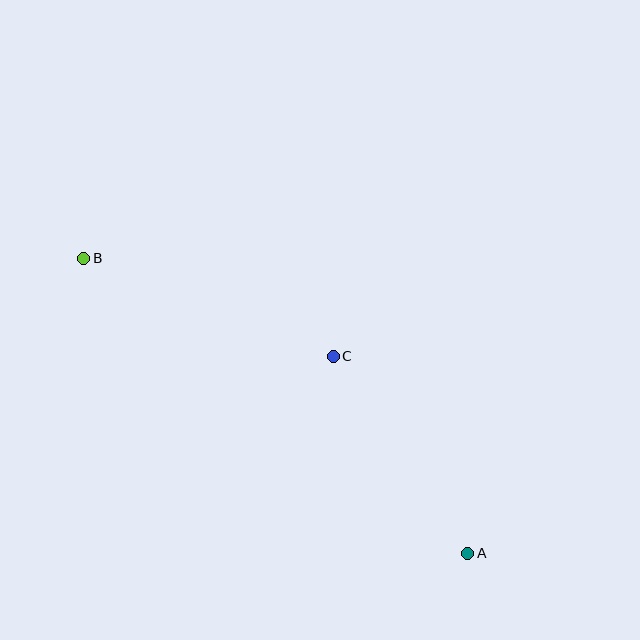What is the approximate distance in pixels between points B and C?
The distance between B and C is approximately 268 pixels.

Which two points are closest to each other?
Points A and C are closest to each other.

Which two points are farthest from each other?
Points A and B are farthest from each other.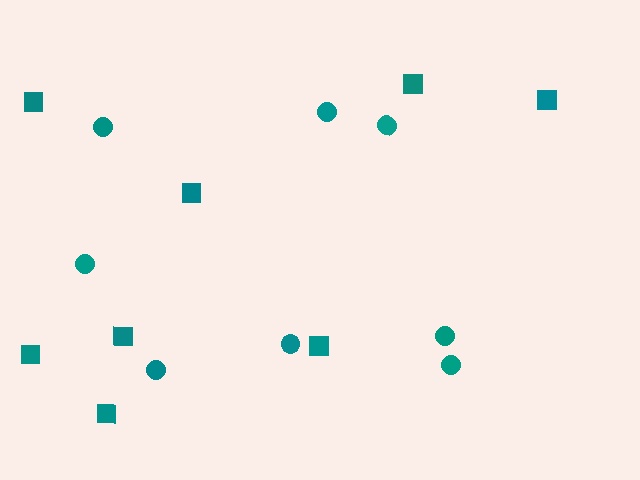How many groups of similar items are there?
There are 2 groups: one group of squares (8) and one group of circles (8).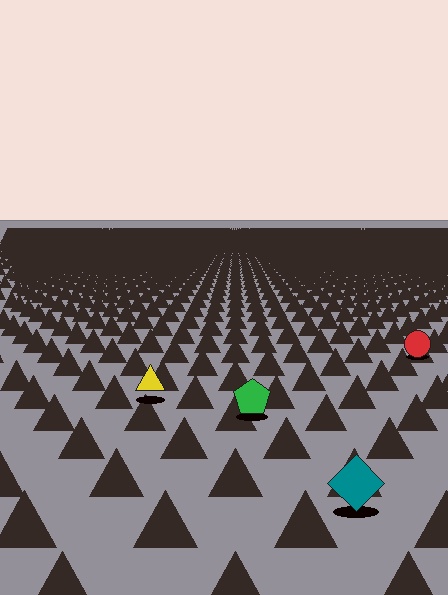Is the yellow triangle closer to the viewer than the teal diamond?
No. The teal diamond is closer — you can tell from the texture gradient: the ground texture is coarser near it.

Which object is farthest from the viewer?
The red circle is farthest from the viewer. It appears smaller and the ground texture around it is denser.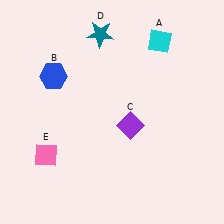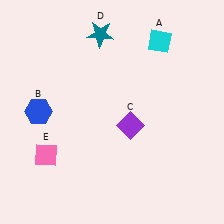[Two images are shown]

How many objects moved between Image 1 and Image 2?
1 object moved between the two images.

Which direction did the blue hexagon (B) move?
The blue hexagon (B) moved down.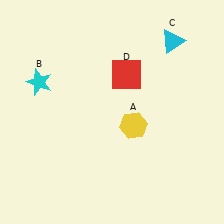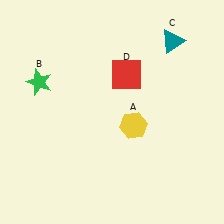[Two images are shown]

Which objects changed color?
B changed from cyan to green. C changed from cyan to teal.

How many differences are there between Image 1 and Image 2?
There are 2 differences between the two images.